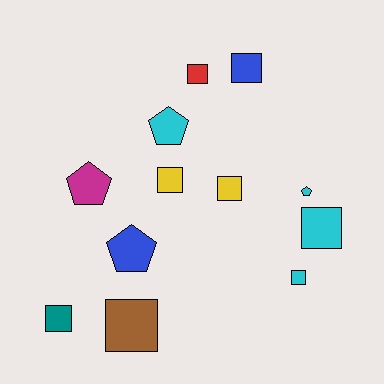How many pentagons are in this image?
There are 4 pentagons.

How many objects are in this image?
There are 12 objects.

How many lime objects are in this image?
There are no lime objects.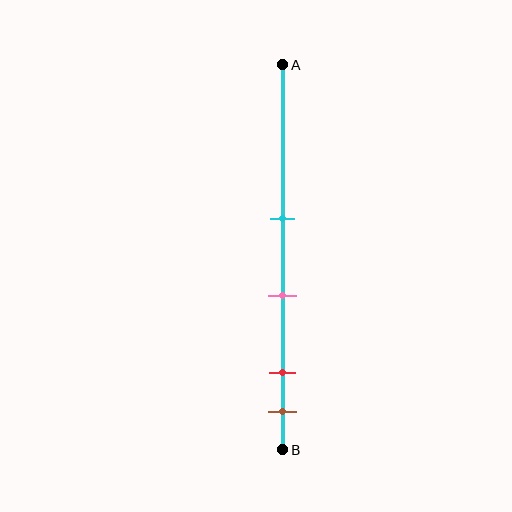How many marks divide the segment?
There are 4 marks dividing the segment.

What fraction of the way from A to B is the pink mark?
The pink mark is approximately 60% (0.6) of the way from A to B.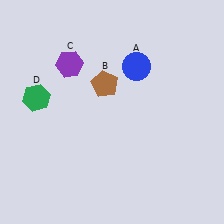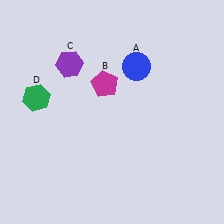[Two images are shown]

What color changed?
The pentagon (B) changed from brown in Image 1 to magenta in Image 2.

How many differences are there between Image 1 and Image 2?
There is 1 difference between the two images.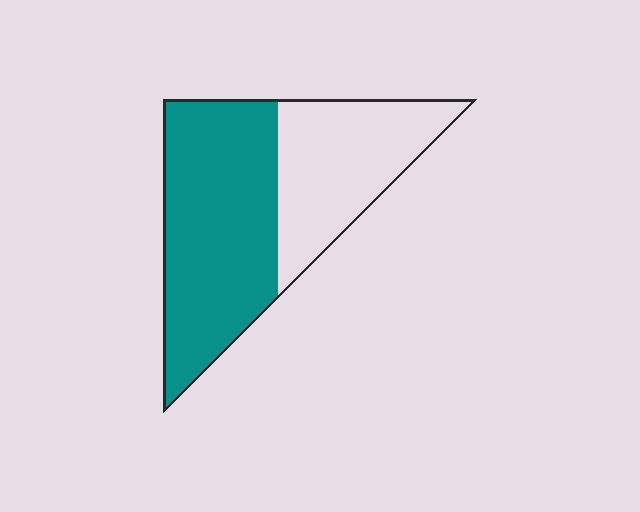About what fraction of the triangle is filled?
About three fifths (3/5).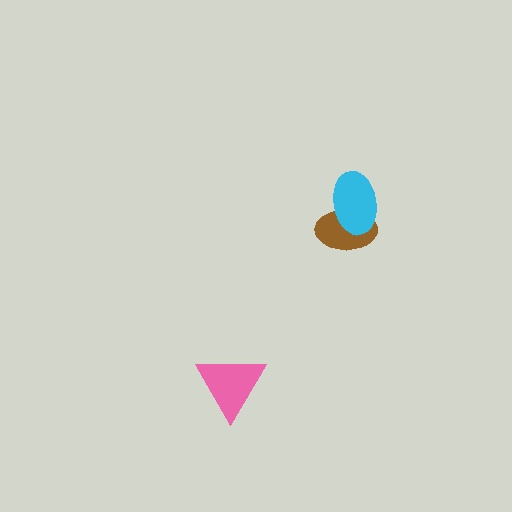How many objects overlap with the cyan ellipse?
1 object overlaps with the cyan ellipse.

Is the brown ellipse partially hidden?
Yes, it is partially covered by another shape.